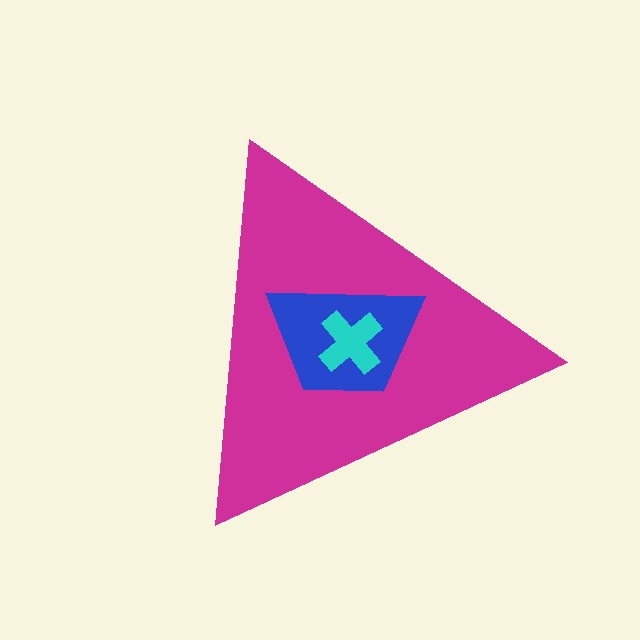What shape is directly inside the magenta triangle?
The blue trapezoid.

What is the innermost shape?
The cyan cross.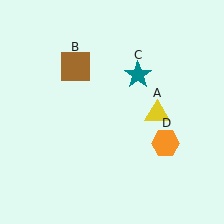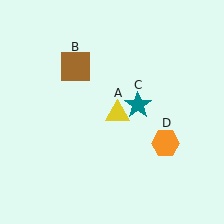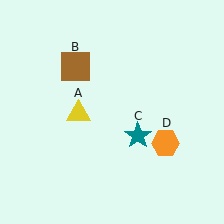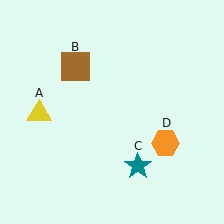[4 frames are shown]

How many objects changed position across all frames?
2 objects changed position: yellow triangle (object A), teal star (object C).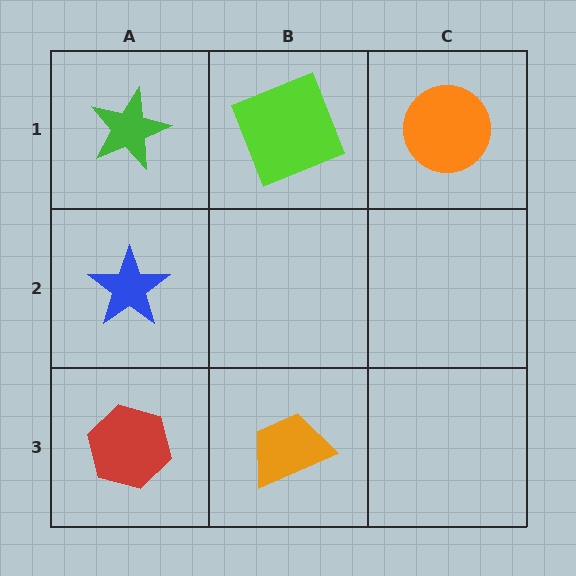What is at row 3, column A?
A red hexagon.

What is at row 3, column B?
An orange trapezoid.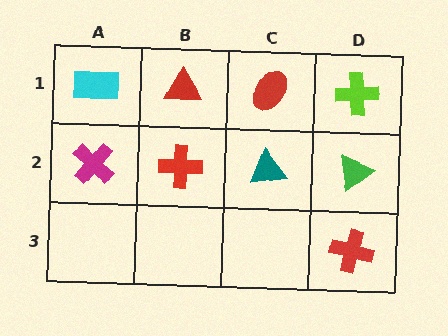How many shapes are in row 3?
1 shape.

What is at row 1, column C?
A red ellipse.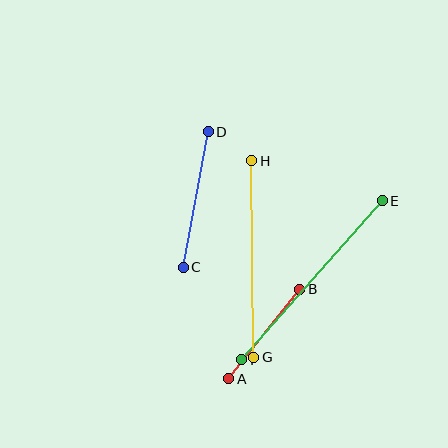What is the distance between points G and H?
The distance is approximately 196 pixels.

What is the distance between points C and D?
The distance is approximately 138 pixels.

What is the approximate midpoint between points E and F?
The midpoint is at approximately (312, 280) pixels.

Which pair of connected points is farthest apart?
Points E and F are farthest apart.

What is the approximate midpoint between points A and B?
The midpoint is at approximately (264, 334) pixels.